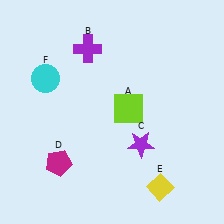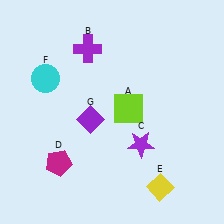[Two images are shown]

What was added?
A purple diamond (G) was added in Image 2.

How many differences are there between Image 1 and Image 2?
There is 1 difference between the two images.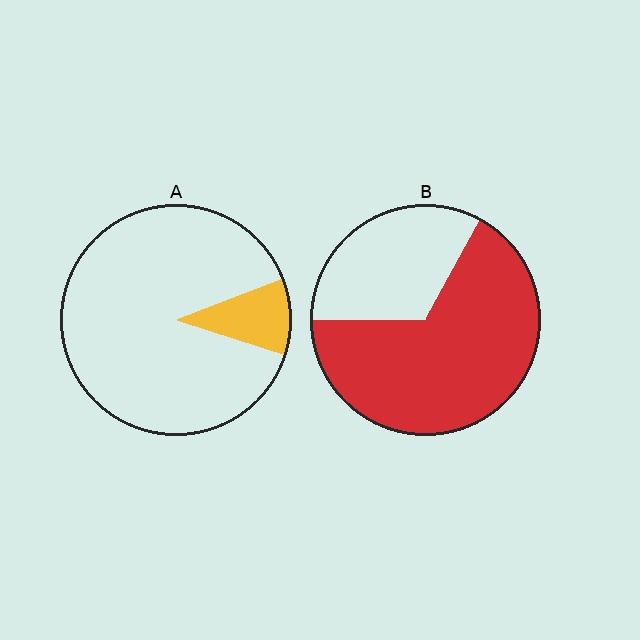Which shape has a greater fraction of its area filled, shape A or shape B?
Shape B.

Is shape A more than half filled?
No.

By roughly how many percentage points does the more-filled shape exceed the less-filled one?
By roughly 55 percentage points (B over A).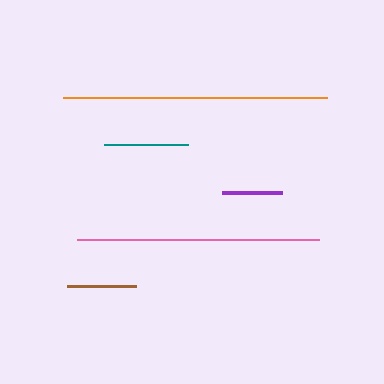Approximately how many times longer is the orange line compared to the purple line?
The orange line is approximately 4.4 times the length of the purple line.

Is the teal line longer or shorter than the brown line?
The teal line is longer than the brown line.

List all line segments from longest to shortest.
From longest to shortest: orange, pink, teal, brown, purple.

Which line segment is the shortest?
The purple line is the shortest at approximately 60 pixels.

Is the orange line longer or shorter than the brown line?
The orange line is longer than the brown line.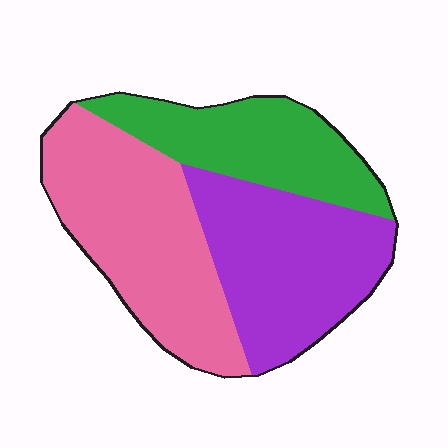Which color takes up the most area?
Pink, at roughly 40%.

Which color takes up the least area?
Green, at roughly 25%.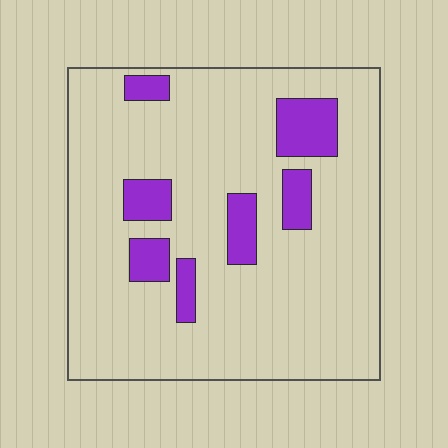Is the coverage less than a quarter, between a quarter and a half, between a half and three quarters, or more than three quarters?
Less than a quarter.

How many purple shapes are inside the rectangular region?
7.